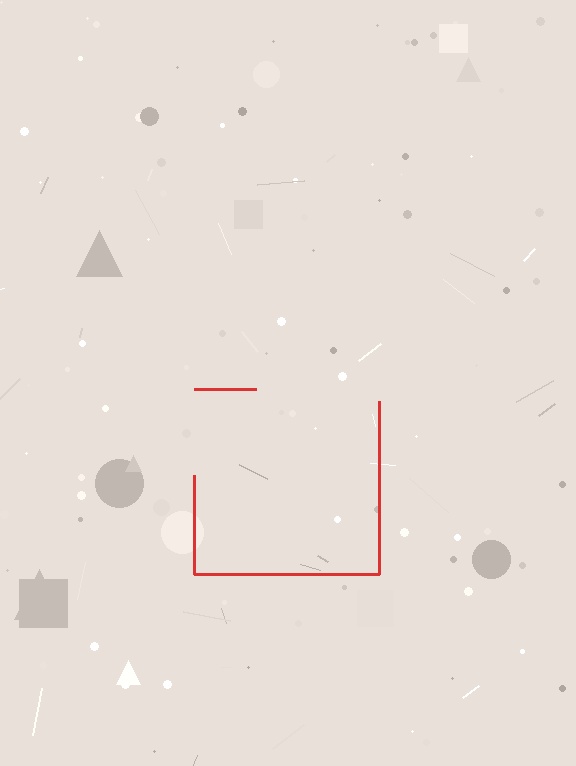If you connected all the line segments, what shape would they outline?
They would outline a square.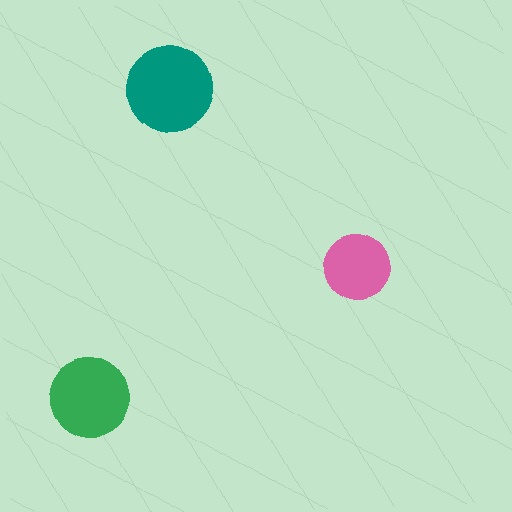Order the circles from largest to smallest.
the teal one, the green one, the pink one.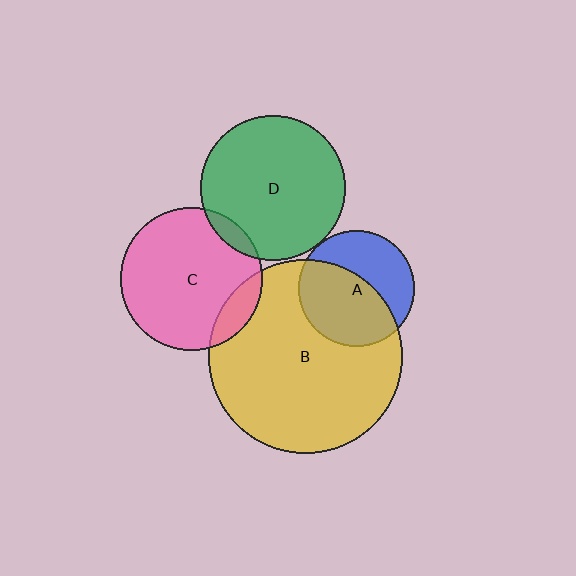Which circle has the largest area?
Circle B (yellow).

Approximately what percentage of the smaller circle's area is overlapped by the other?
Approximately 10%.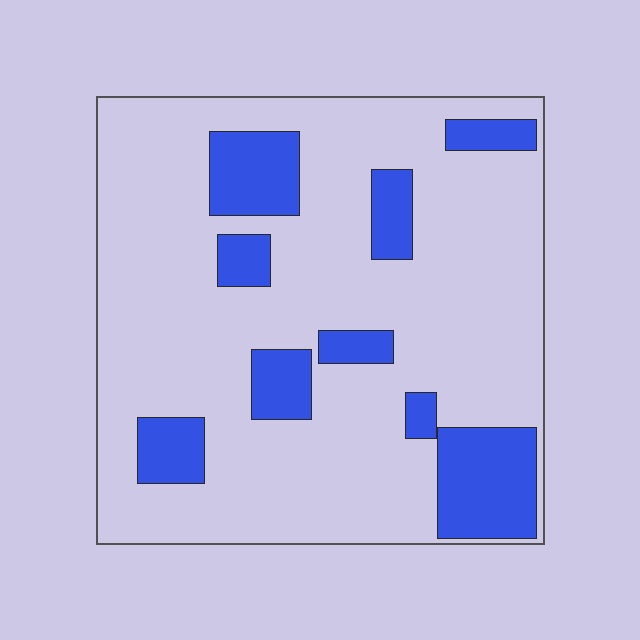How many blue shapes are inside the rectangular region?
9.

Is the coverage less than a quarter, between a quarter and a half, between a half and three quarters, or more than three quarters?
Less than a quarter.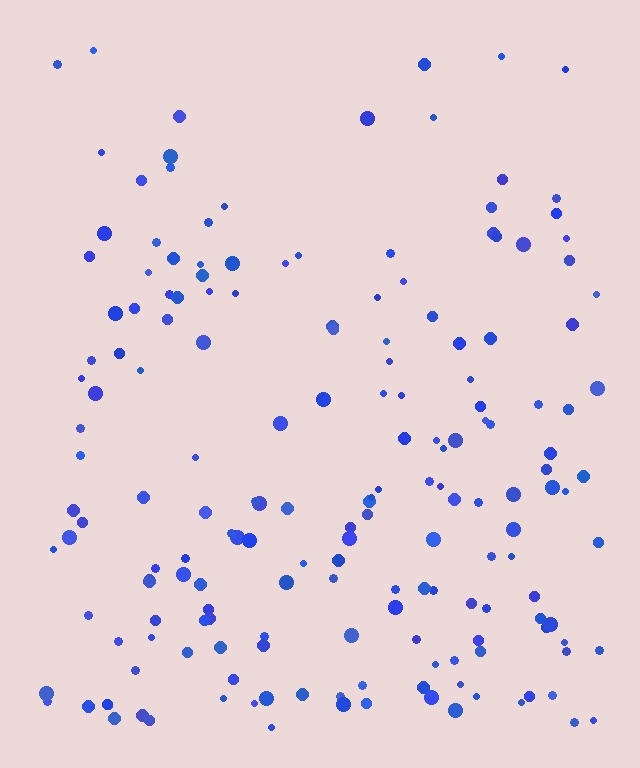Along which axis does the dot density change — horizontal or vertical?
Vertical.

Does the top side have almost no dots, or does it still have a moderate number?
Still a moderate number, just noticeably fewer than the bottom.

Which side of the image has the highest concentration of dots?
The bottom.